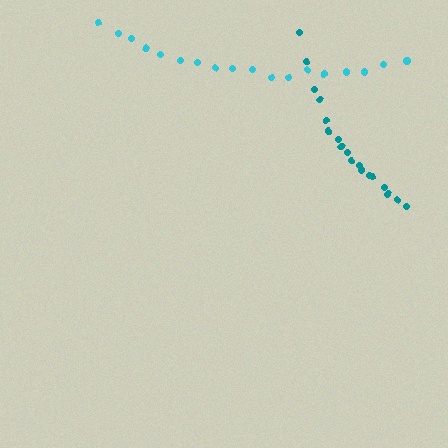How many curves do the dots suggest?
There are 2 distinct paths.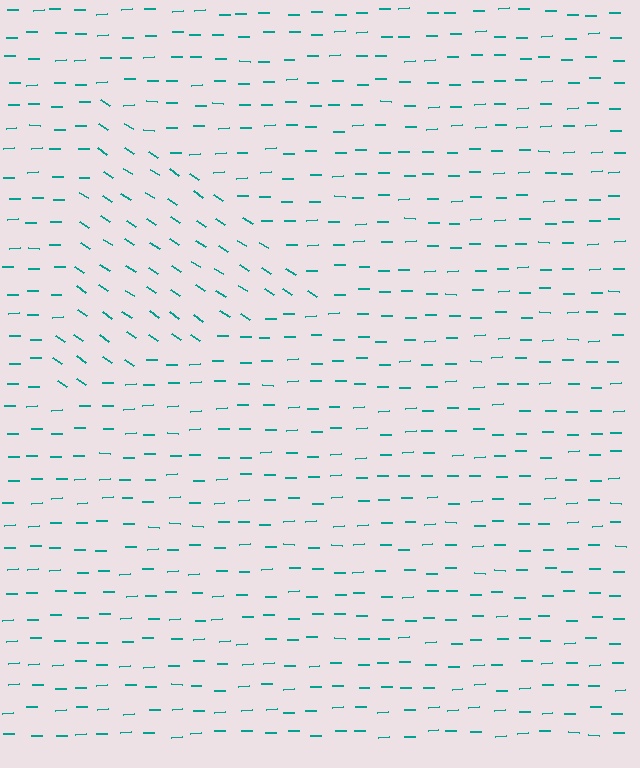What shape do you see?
I see a triangle.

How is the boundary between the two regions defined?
The boundary is defined purely by a change in line orientation (approximately 35 degrees difference). All lines are the same color and thickness.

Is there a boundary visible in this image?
Yes, there is a texture boundary formed by a change in line orientation.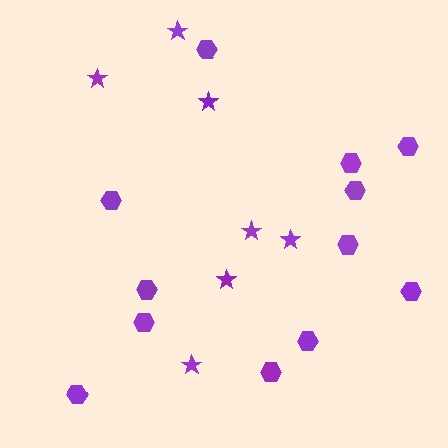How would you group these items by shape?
There are 2 groups: one group of hexagons (12) and one group of stars (7).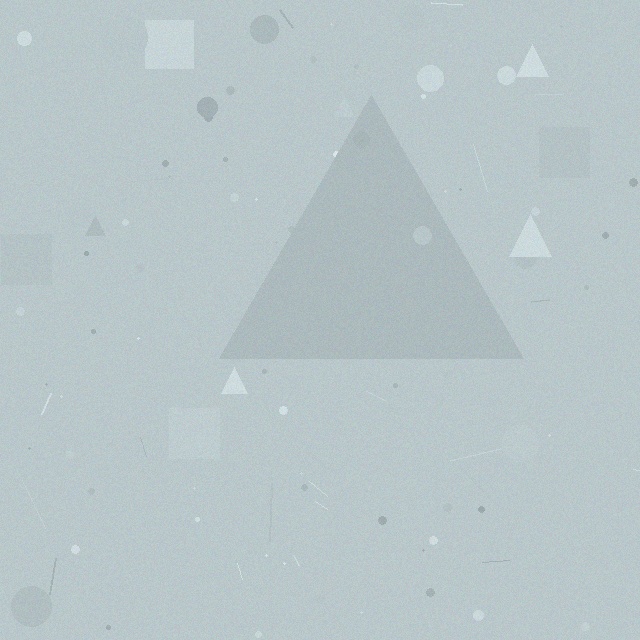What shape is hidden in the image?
A triangle is hidden in the image.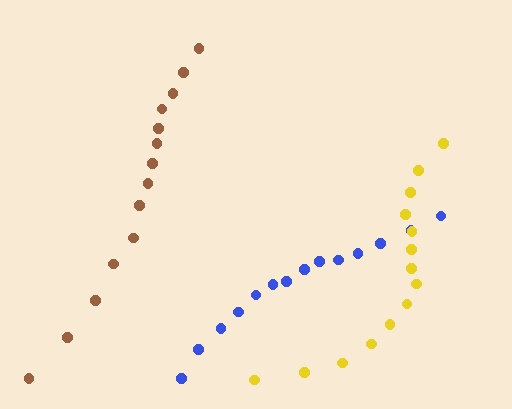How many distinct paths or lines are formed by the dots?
There are 3 distinct paths.